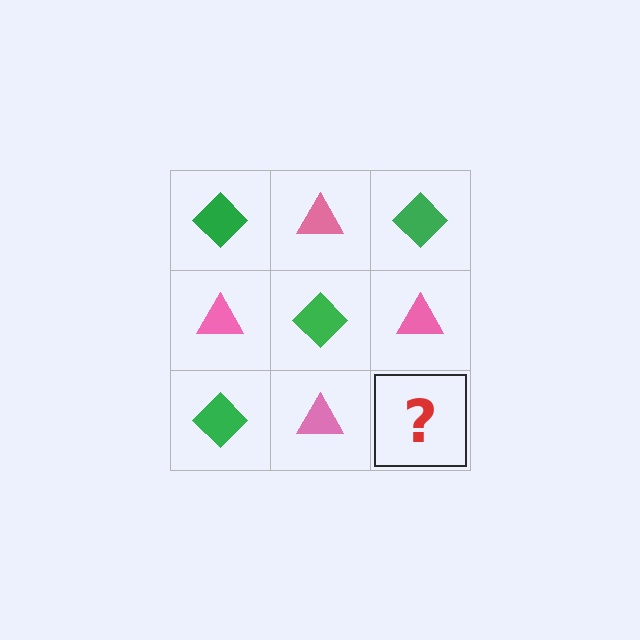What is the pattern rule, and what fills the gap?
The rule is that it alternates green diamond and pink triangle in a checkerboard pattern. The gap should be filled with a green diamond.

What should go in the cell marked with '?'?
The missing cell should contain a green diamond.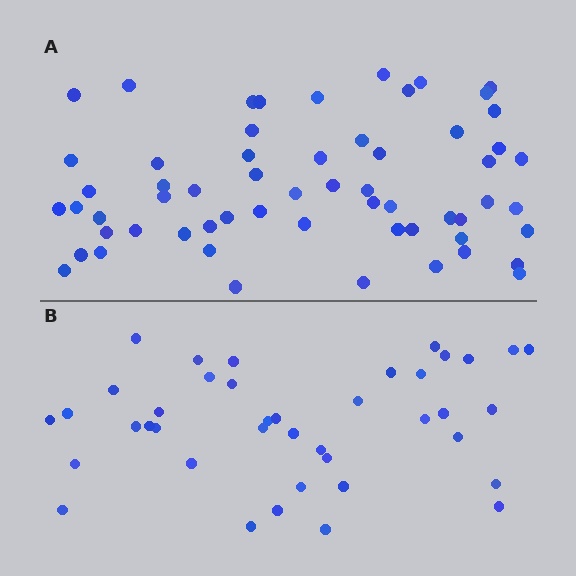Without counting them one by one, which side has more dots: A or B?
Region A (the top region) has more dots.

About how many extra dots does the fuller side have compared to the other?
Region A has approximately 20 more dots than region B.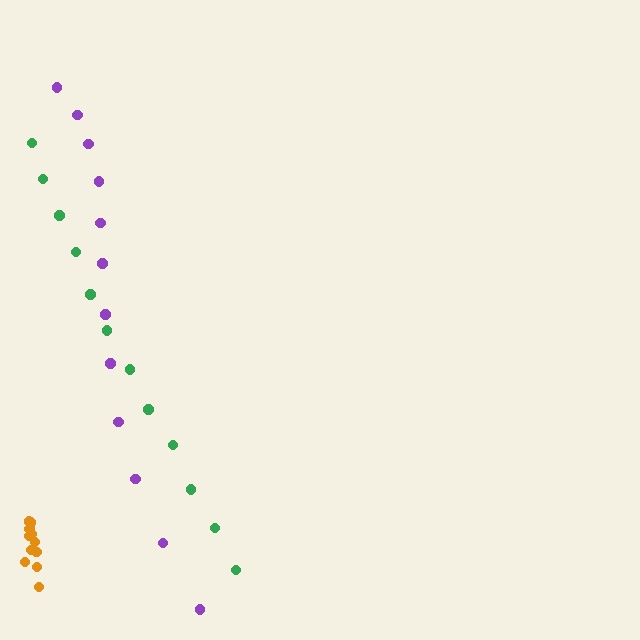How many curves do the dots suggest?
There are 3 distinct paths.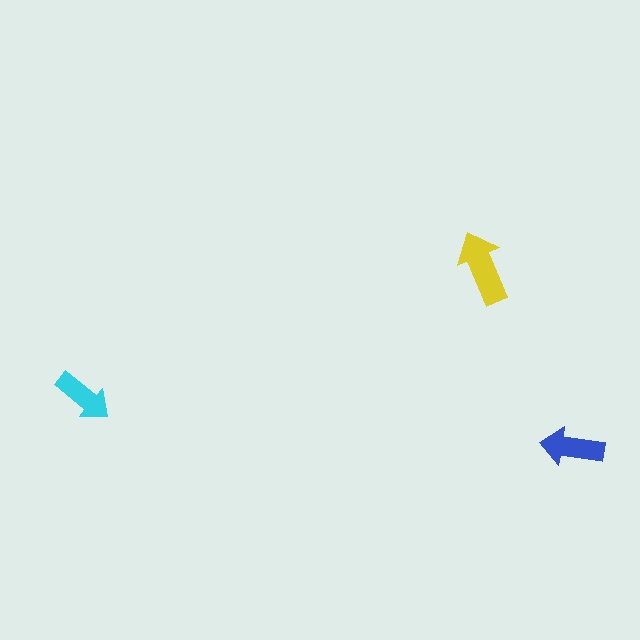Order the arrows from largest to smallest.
the yellow one, the blue one, the cyan one.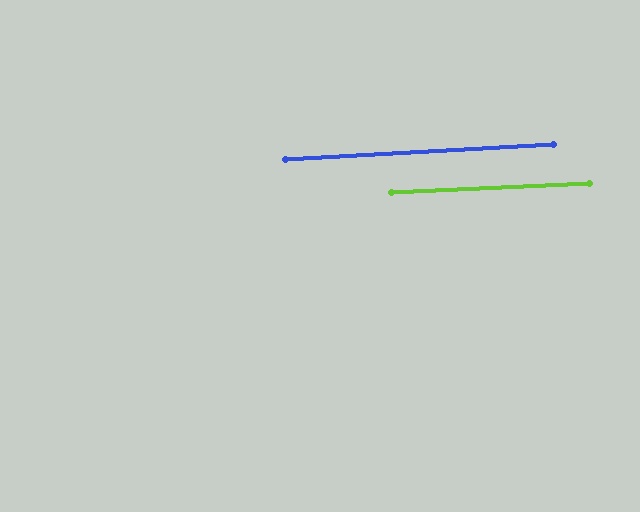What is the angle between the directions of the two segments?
Approximately 1 degree.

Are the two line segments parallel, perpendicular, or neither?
Parallel — their directions differ by only 0.6°.